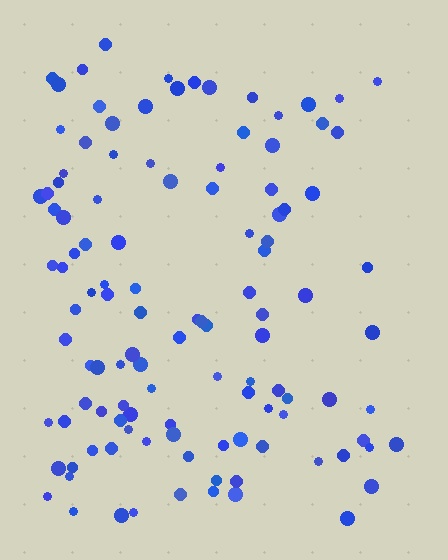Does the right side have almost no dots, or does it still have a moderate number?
Still a moderate number, just noticeably fewer than the left.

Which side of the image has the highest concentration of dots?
The left.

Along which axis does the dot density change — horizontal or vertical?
Horizontal.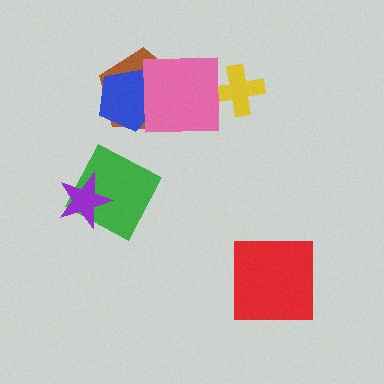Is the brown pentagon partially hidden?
Yes, it is partially covered by another shape.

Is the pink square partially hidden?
No, no other shape covers it.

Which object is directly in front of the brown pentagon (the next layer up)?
The blue pentagon is directly in front of the brown pentagon.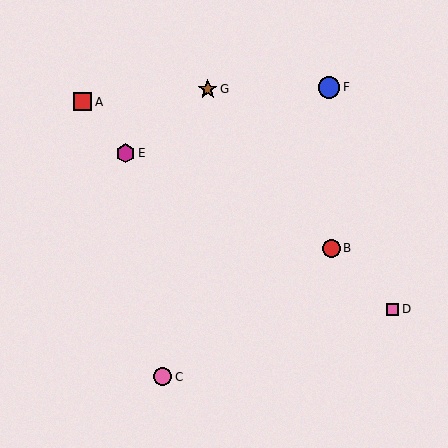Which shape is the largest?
The blue circle (labeled F) is the largest.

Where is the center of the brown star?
The center of the brown star is at (208, 89).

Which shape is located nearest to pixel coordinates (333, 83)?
The blue circle (labeled F) at (329, 87) is nearest to that location.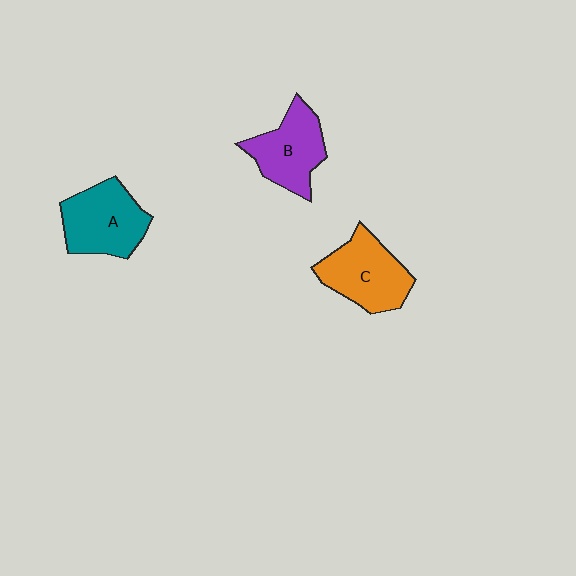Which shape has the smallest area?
Shape B (purple).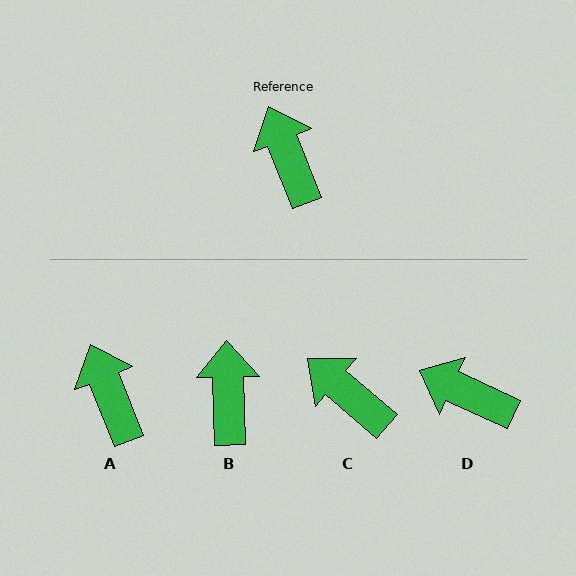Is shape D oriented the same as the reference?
No, it is off by about 43 degrees.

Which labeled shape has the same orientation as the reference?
A.